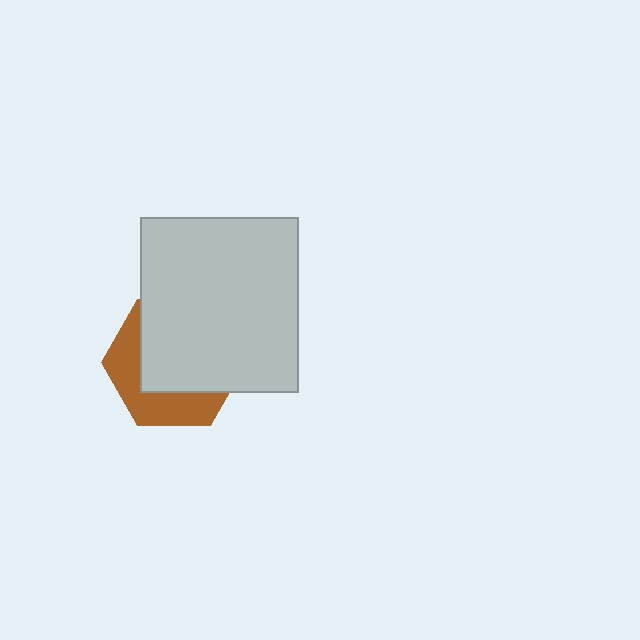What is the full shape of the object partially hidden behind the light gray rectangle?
The partially hidden object is a brown hexagon.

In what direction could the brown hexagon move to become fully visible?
The brown hexagon could move toward the lower-left. That would shift it out from behind the light gray rectangle entirely.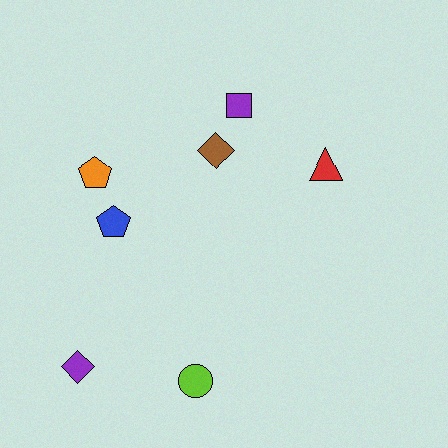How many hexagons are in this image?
There are no hexagons.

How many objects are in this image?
There are 7 objects.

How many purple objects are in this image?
There are 2 purple objects.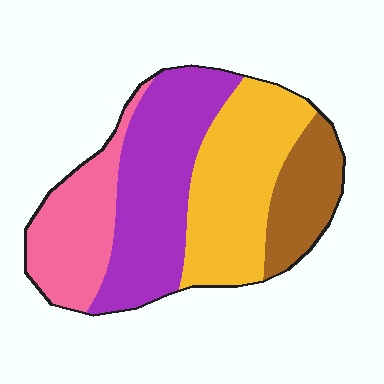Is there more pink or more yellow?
Yellow.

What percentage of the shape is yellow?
Yellow covers 31% of the shape.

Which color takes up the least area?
Brown, at roughly 15%.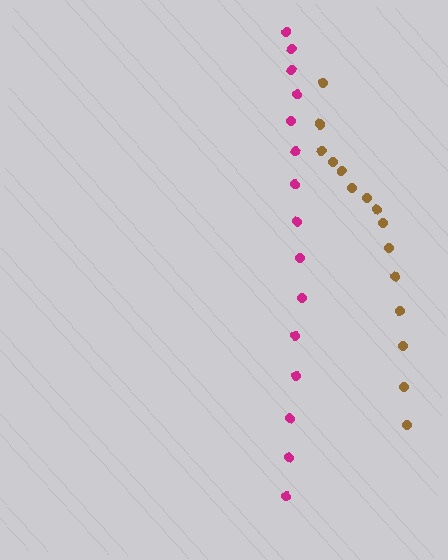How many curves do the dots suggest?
There are 2 distinct paths.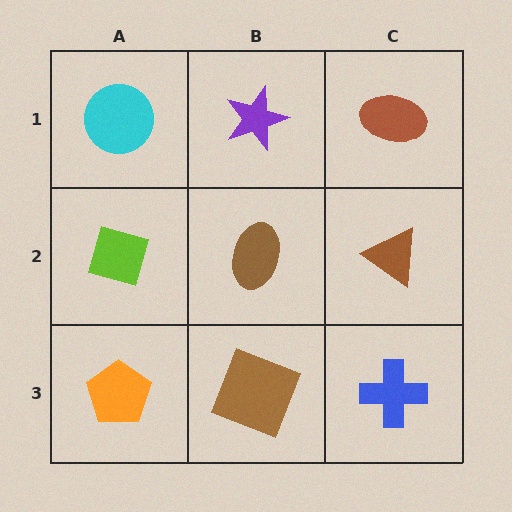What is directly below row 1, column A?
A lime diamond.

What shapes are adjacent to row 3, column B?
A brown ellipse (row 2, column B), an orange pentagon (row 3, column A), a blue cross (row 3, column C).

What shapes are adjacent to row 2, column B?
A purple star (row 1, column B), a brown square (row 3, column B), a lime diamond (row 2, column A), a brown triangle (row 2, column C).